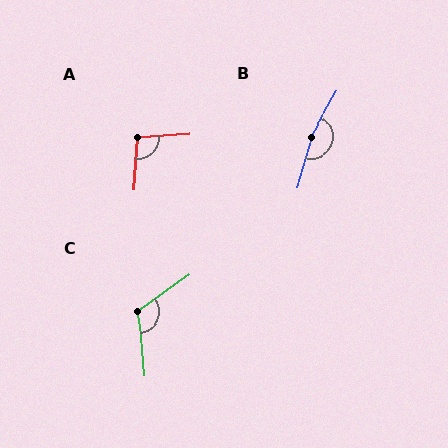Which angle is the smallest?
A, at approximately 98 degrees.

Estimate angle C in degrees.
Approximately 120 degrees.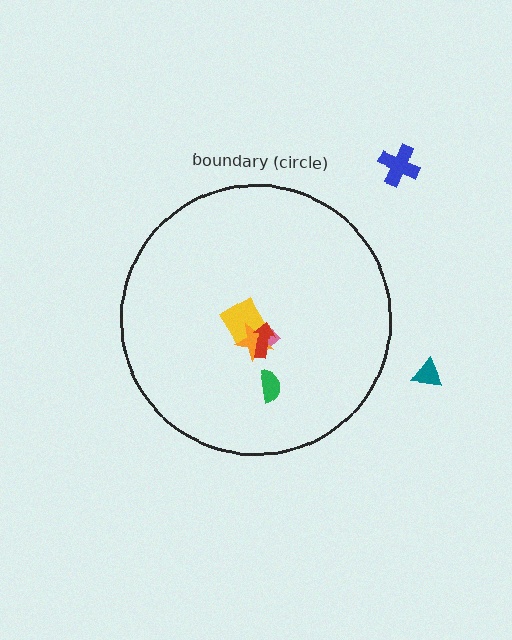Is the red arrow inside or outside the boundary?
Inside.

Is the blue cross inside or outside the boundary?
Outside.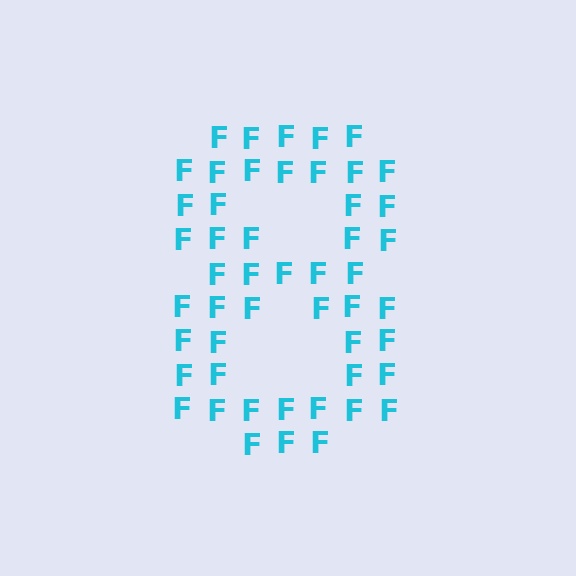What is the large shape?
The large shape is the digit 8.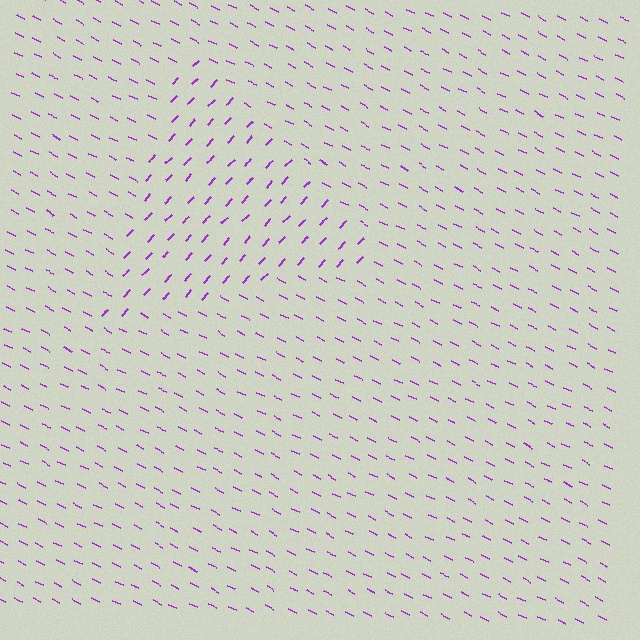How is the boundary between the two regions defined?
The boundary is defined purely by a change in line orientation (approximately 74 degrees difference). All lines are the same color and thickness.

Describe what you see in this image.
The image is filled with small purple line segments. A triangle region in the image has lines oriented differently from the surrounding lines, creating a visible texture boundary.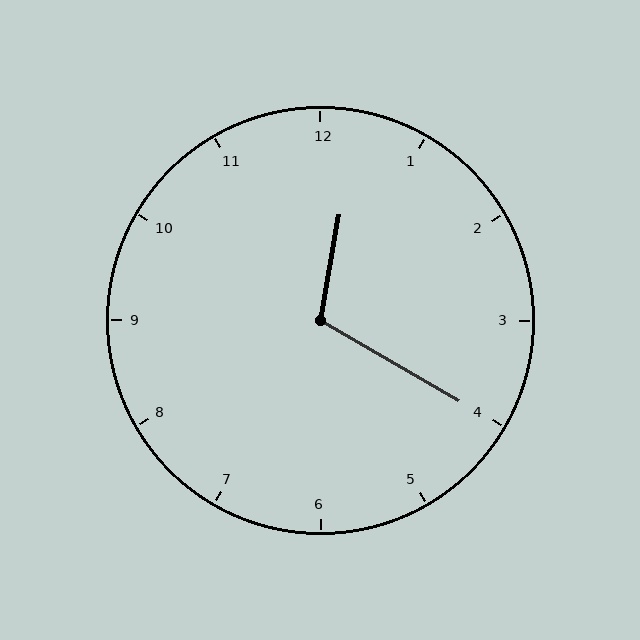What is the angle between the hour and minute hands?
Approximately 110 degrees.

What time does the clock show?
12:20.